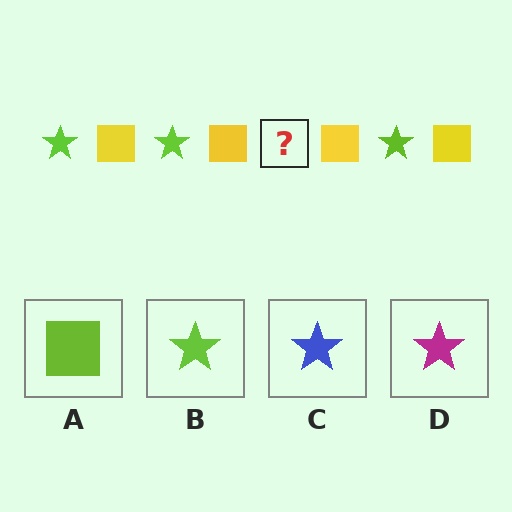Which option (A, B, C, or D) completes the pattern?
B.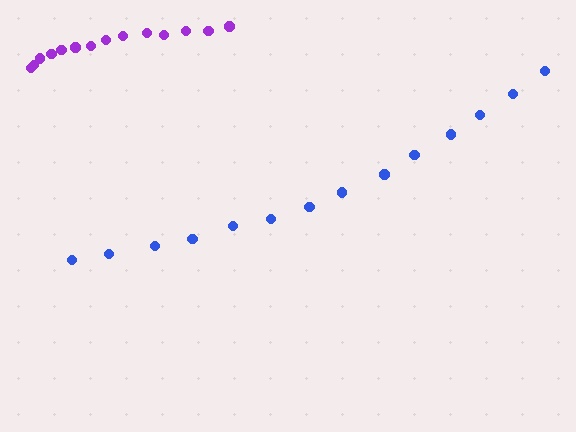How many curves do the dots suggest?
There are 2 distinct paths.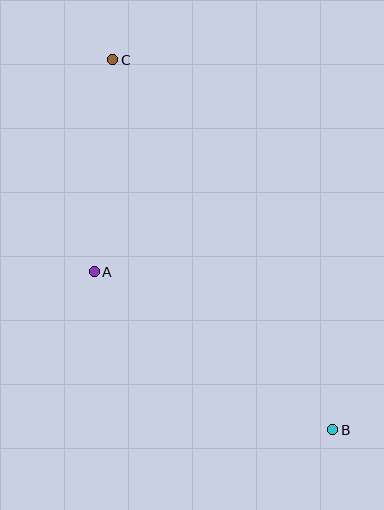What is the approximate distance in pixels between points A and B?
The distance between A and B is approximately 286 pixels.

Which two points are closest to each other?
Points A and C are closest to each other.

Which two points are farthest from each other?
Points B and C are farthest from each other.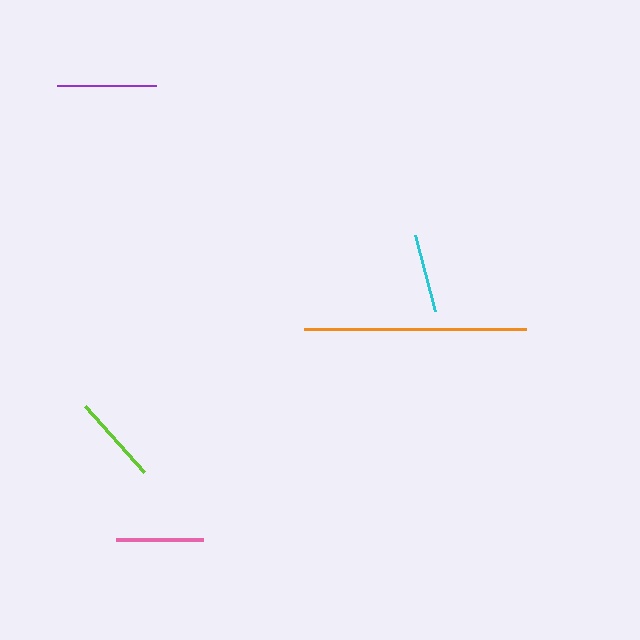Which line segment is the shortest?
The cyan line is the shortest at approximately 79 pixels.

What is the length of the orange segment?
The orange segment is approximately 222 pixels long.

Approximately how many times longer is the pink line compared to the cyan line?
The pink line is approximately 1.1 times the length of the cyan line.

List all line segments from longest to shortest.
From longest to shortest: orange, purple, lime, pink, cyan.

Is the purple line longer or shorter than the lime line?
The purple line is longer than the lime line.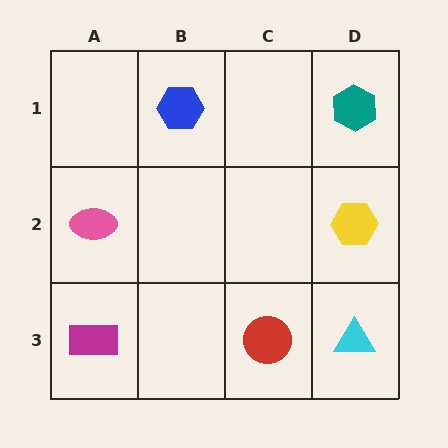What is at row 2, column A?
A pink ellipse.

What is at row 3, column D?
A cyan triangle.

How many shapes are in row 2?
2 shapes.